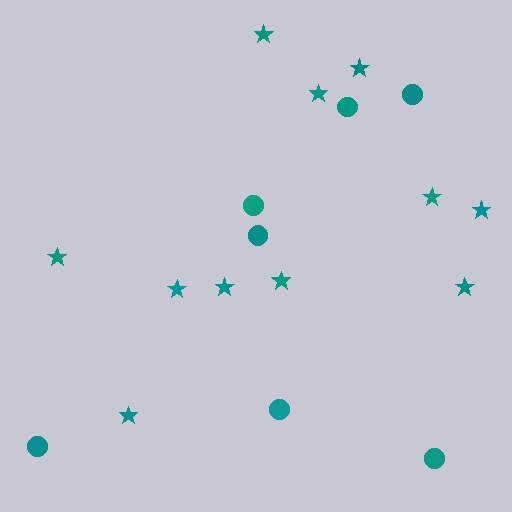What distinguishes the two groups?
There are 2 groups: one group of circles (7) and one group of stars (11).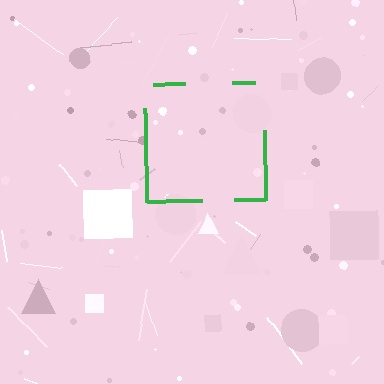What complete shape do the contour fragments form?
The contour fragments form a square.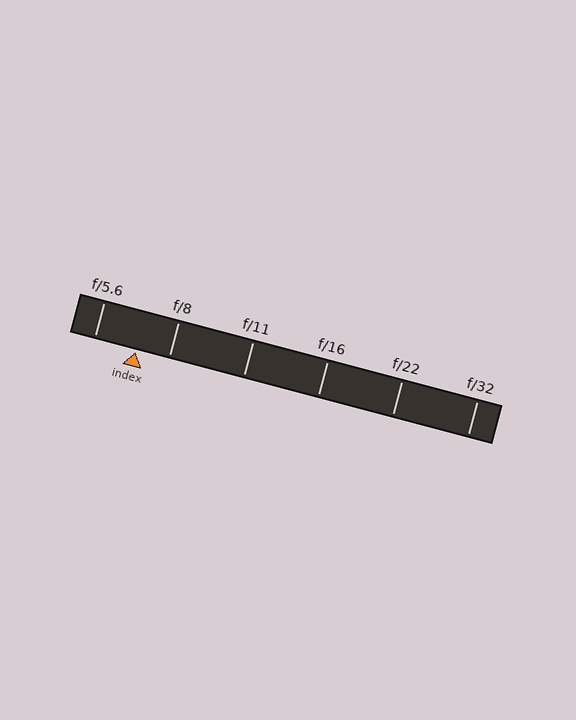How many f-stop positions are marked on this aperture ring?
There are 6 f-stop positions marked.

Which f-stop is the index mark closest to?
The index mark is closest to f/8.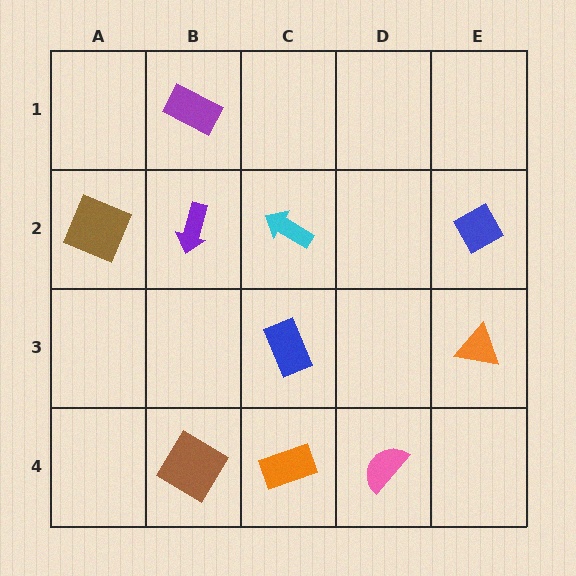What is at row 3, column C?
A blue rectangle.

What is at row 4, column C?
An orange rectangle.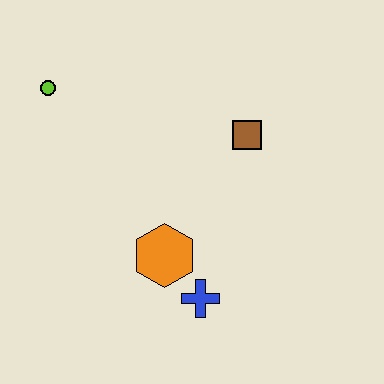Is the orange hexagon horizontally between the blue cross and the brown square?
No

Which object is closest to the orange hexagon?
The blue cross is closest to the orange hexagon.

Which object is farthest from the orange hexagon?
The lime circle is farthest from the orange hexagon.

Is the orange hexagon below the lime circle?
Yes